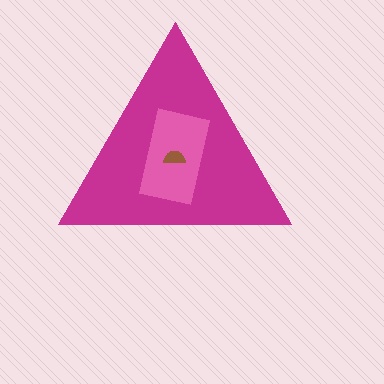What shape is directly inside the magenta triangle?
The pink rectangle.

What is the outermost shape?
The magenta triangle.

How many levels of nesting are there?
3.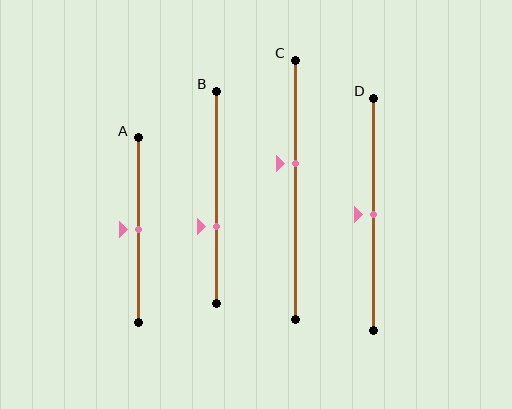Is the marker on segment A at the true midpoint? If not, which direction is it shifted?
Yes, the marker on segment A is at the true midpoint.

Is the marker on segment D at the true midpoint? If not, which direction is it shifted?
Yes, the marker on segment D is at the true midpoint.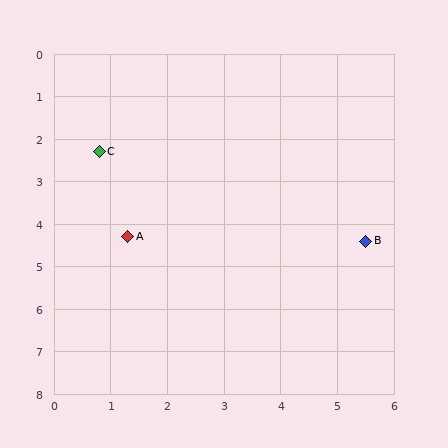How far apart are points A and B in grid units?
Points A and B are about 4.2 grid units apart.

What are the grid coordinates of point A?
Point A is at approximately (1.3, 4.3).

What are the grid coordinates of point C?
Point C is at approximately (0.8, 2.3).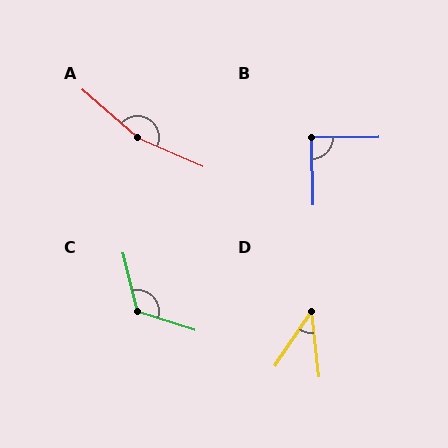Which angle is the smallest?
D, at approximately 40 degrees.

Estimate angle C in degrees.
Approximately 122 degrees.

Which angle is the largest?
A, at approximately 162 degrees.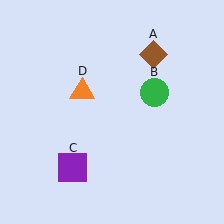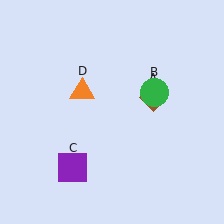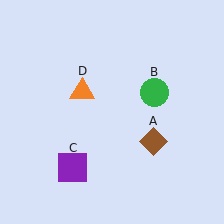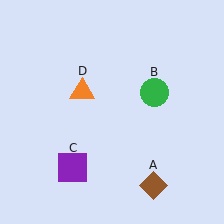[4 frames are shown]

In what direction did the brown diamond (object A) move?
The brown diamond (object A) moved down.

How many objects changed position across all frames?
1 object changed position: brown diamond (object A).